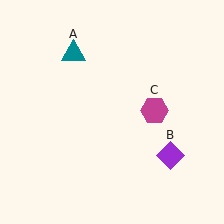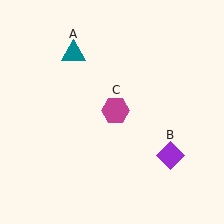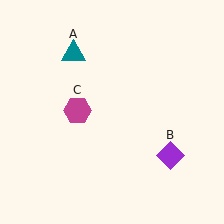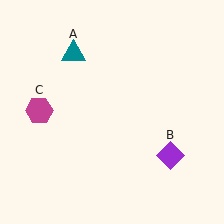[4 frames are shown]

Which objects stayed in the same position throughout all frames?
Teal triangle (object A) and purple diamond (object B) remained stationary.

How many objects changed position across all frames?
1 object changed position: magenta hexagon (object C).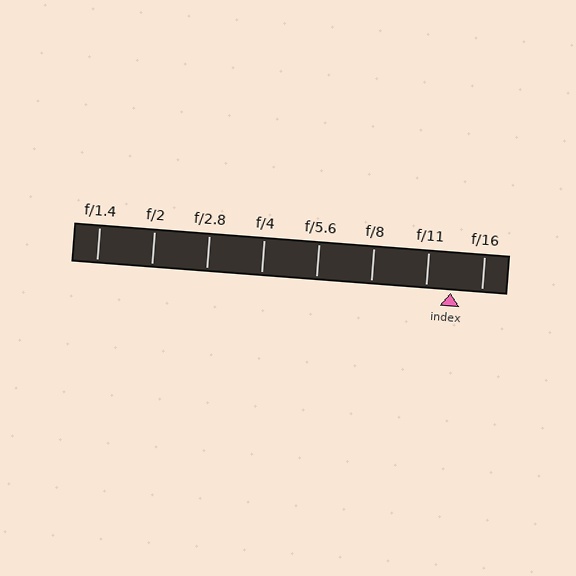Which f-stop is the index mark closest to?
The index mark is closest to f/11.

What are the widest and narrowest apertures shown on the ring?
The widest aperture shown is f/1.4 and the narrowest is f/16.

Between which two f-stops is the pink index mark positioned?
The index mark is between f/11 and f/16.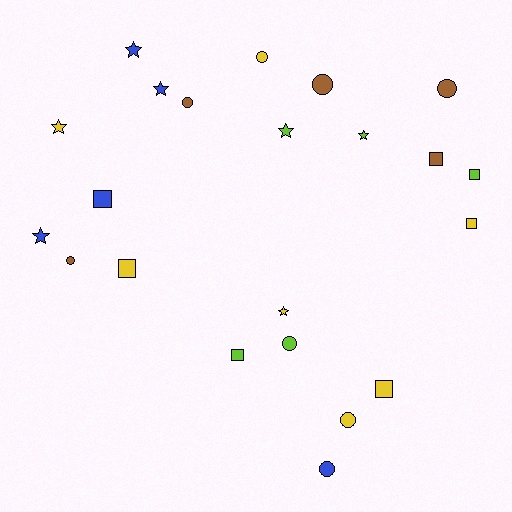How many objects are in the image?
There are 22 objects.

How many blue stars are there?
There are 3 blue stars.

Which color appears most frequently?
Yellow, with 7 objects.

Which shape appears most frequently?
Circle, with 8 objects.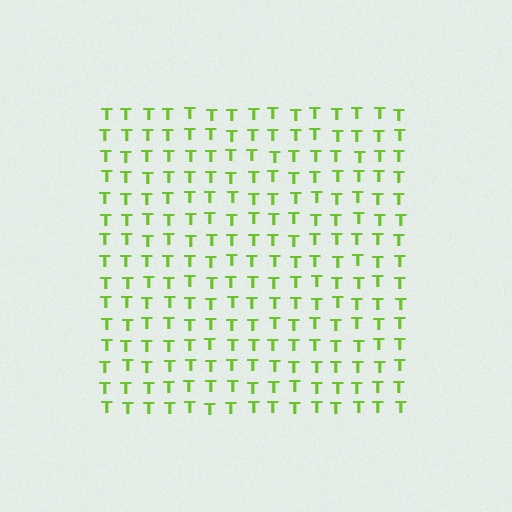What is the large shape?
The large shape is a square.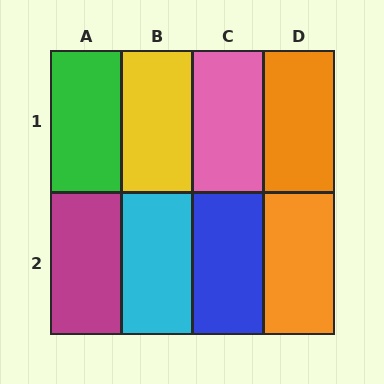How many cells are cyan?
1 cell is cyan.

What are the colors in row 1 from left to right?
Green, yellow, pink, orange.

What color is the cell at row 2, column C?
Blue.